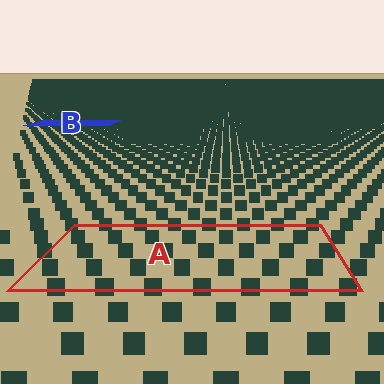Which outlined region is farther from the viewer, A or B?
Region B is farther from the viewer — the texture elements inside it appear smaller and more densely packed.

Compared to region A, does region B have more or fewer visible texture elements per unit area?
Region B has more texture elements per unit area — they are packed more densely because it is farther away.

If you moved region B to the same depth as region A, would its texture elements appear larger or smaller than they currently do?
They would appear larger. At a closer depth, the same texture elements are projected at a bigger on-screen size.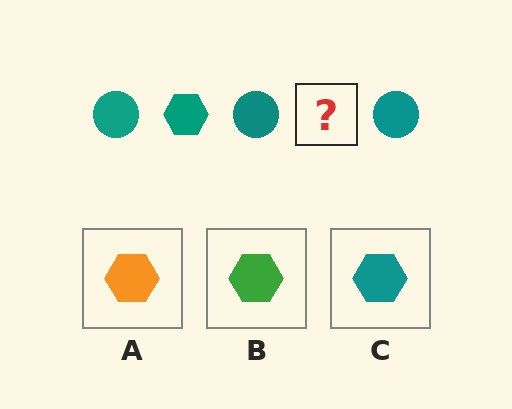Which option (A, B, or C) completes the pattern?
C.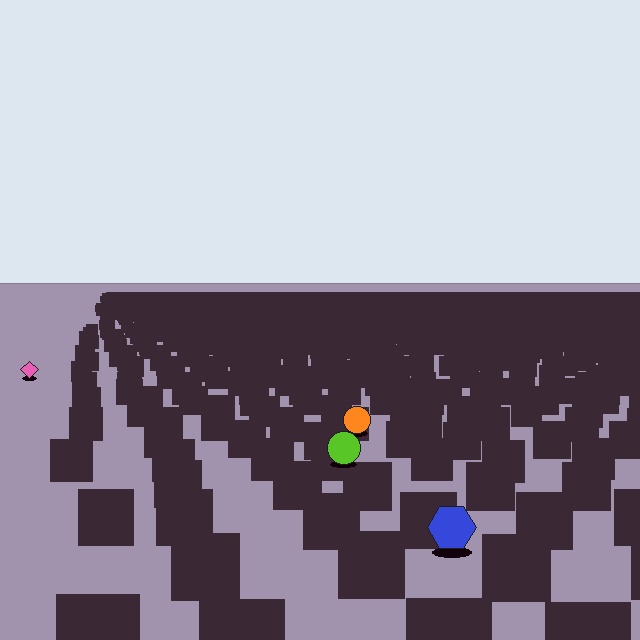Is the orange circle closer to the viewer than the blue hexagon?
No. The blue hexagon is closer — you can tell from the texture gradient: the ground texture is coarser near it.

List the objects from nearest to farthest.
From nearest to farthest: the blue hexagon, the lime circle, the orange circle, the pink diamond.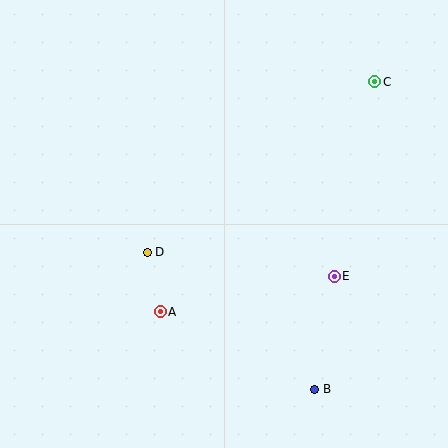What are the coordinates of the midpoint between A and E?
The midpoint between A and E is at (247, 294).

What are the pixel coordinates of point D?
Point D is at (147, 252).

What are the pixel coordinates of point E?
Point E is at (334, 276).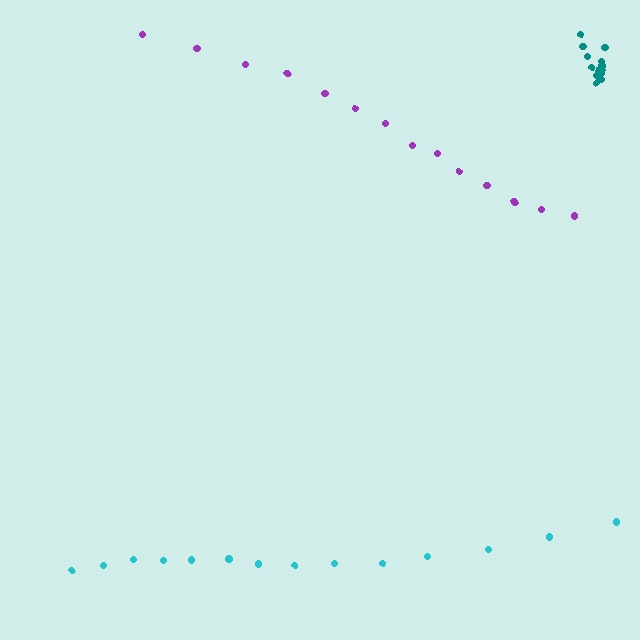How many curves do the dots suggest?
There are 3 distinct paths.